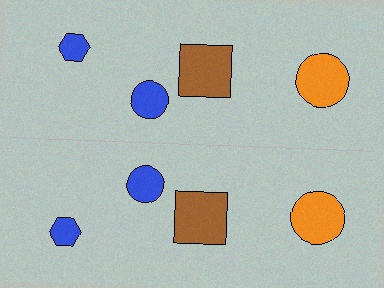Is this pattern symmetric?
Yes, this pattern has bilateral (reflection) symmetry.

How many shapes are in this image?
There are 8 shapes in this image.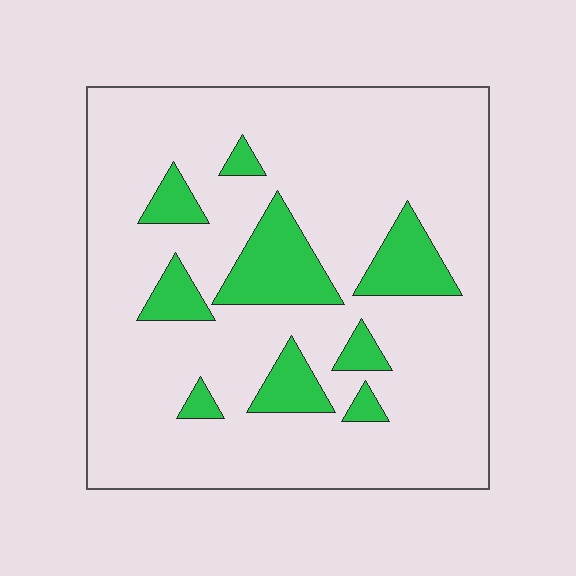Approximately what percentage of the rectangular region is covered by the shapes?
Approximately 15%.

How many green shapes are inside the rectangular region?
9.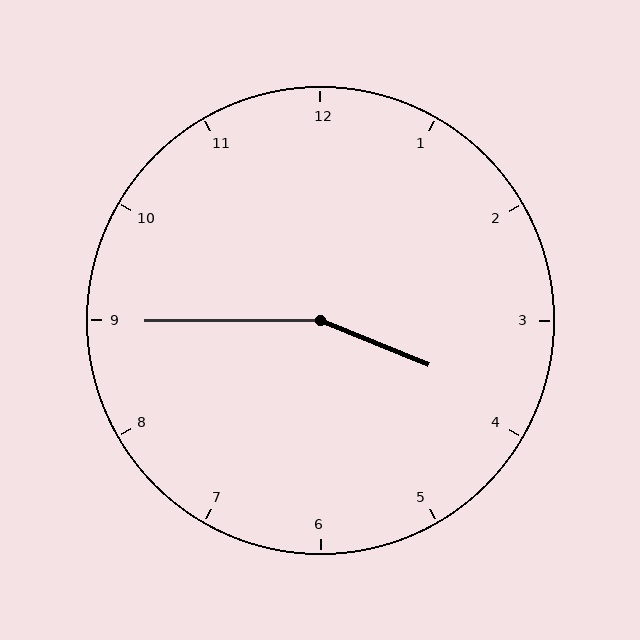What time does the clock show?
3:45.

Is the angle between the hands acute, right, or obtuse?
It is obtuse.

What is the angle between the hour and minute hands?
Approximately 158 degrees.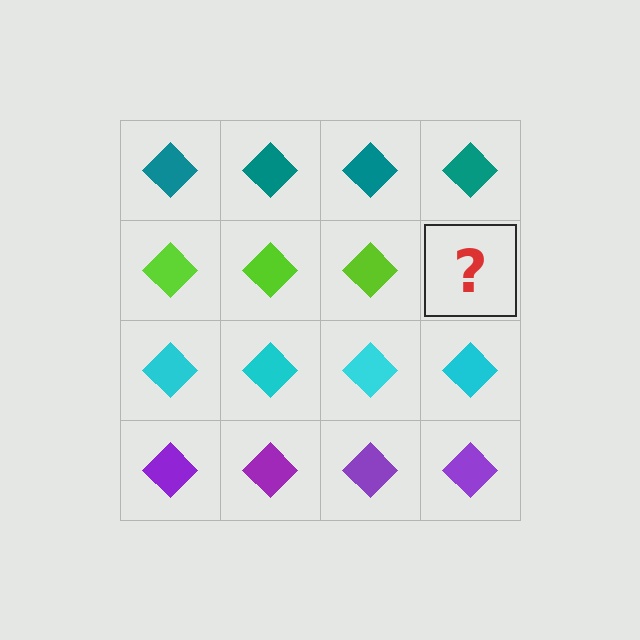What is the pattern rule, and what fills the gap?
The rule is that each row has a consistent color. The gap should be filled with a lime diamond.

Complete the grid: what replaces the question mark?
The question mark should be replaced with a lime diamond.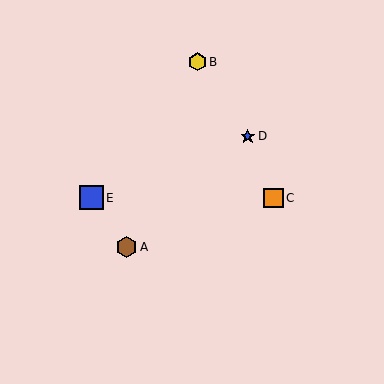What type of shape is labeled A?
Shape A is a brown hexagon.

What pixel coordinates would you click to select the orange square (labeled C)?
Click at (273, 198) to select the orange square C.